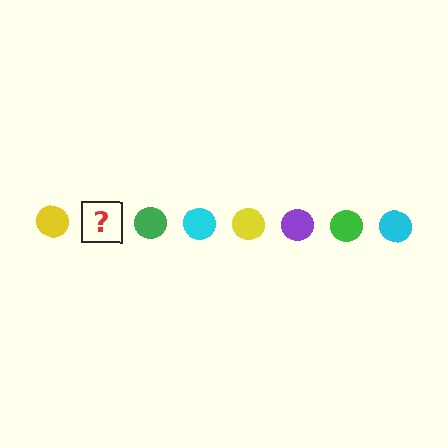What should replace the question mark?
The question mark should be replaced with a purple circle.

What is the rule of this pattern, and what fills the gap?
The rule is that the pattern cycles through yellow, purple, green, cyan circles. The gap should be filled with a purple circle.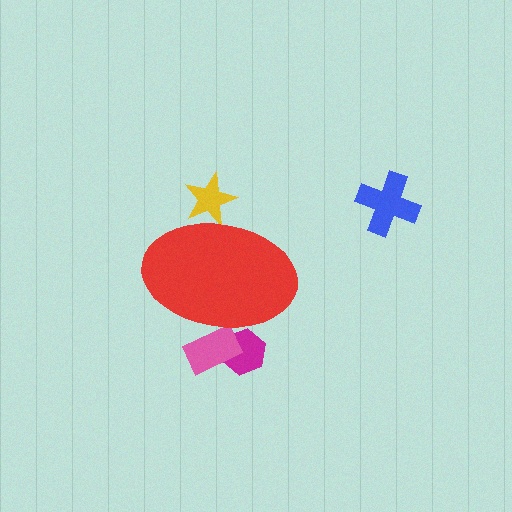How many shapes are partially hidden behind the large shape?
3 shapes are partially hidden.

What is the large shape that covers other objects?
A red ellipse.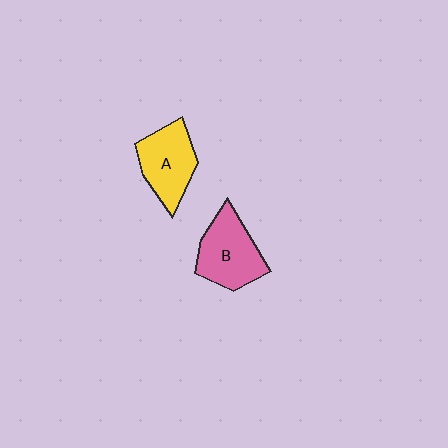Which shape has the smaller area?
Shape A (yellow).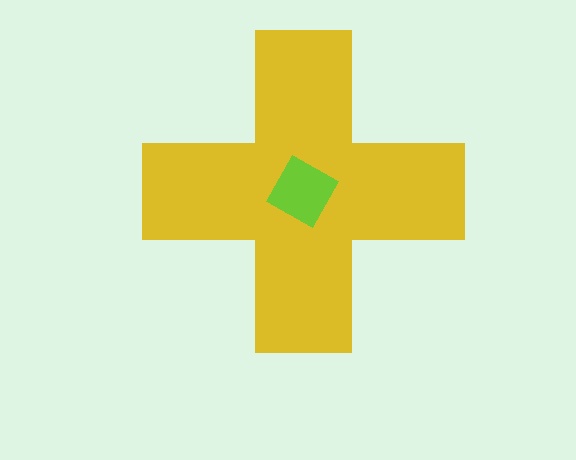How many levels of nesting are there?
2.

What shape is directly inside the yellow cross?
The lime diamond.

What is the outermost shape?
The yellow cross.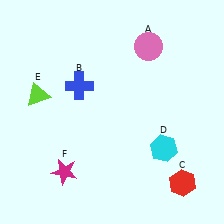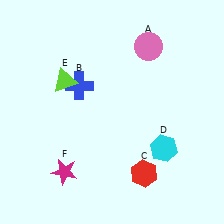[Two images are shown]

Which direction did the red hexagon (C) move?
The red hexagon (C) moved left.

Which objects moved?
The objects that moved are: the red hexagon (C), the lime triangle (E).